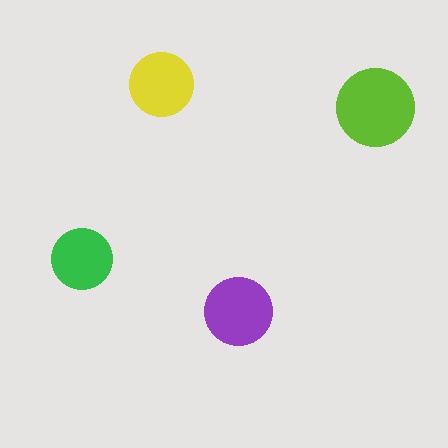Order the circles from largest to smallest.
the lime one, the purple one, the yellow one, the green one.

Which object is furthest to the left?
The green circle is leftmost.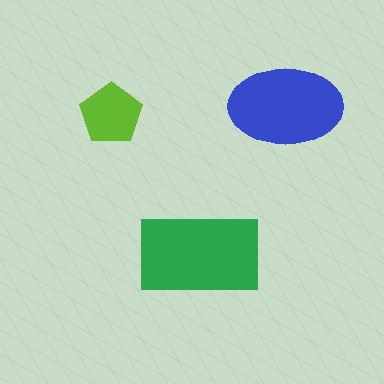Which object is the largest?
The green rectangle.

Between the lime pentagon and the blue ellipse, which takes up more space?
The blue ellipse.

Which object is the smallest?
The lime pentagon.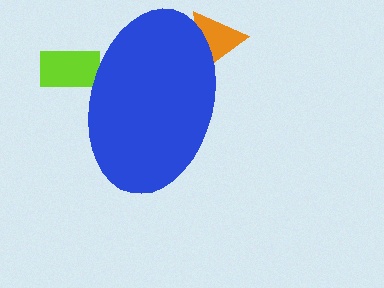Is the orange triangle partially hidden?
Yes, the orange triangle is partially hidden behind the blue ellipse.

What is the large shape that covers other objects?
A blue ellipse.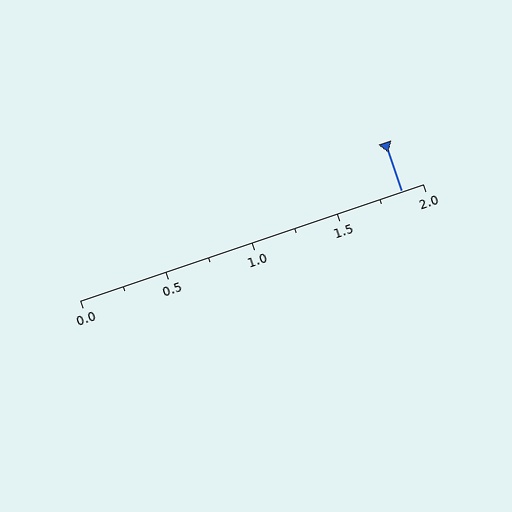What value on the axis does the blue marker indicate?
The marker indicates approximately 1.88.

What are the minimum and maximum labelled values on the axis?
The axis runs from 0.0 to 2.0.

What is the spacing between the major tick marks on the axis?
The major ticks are spaced 0.5 apart.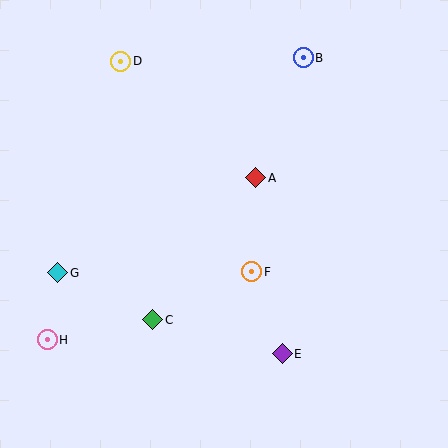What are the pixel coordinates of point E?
Point E is at (282, 354).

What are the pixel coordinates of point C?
Point C is at (153, 320).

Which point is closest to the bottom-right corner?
Point E is closest to the bottom-right corner.